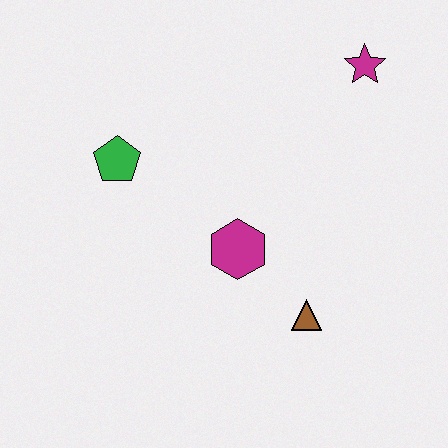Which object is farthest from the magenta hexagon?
The magenta star is farthest from the magenta hexagon.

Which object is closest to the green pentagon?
The magenta hexagon is closest to the green pentagon.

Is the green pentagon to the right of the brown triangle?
No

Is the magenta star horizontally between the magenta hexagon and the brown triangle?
No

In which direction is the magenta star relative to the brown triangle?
The magenta star is above the brown triangle.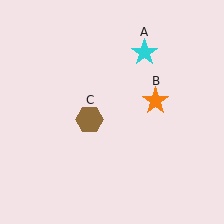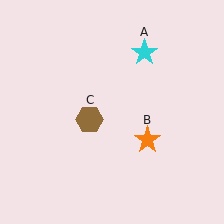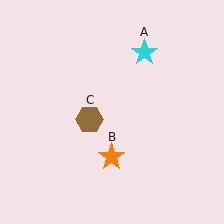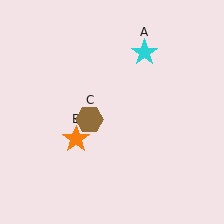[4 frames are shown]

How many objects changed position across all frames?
1 object changed position: orange star (object B).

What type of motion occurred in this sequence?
The orange star (object B) rotated clockwise around the center of the scene.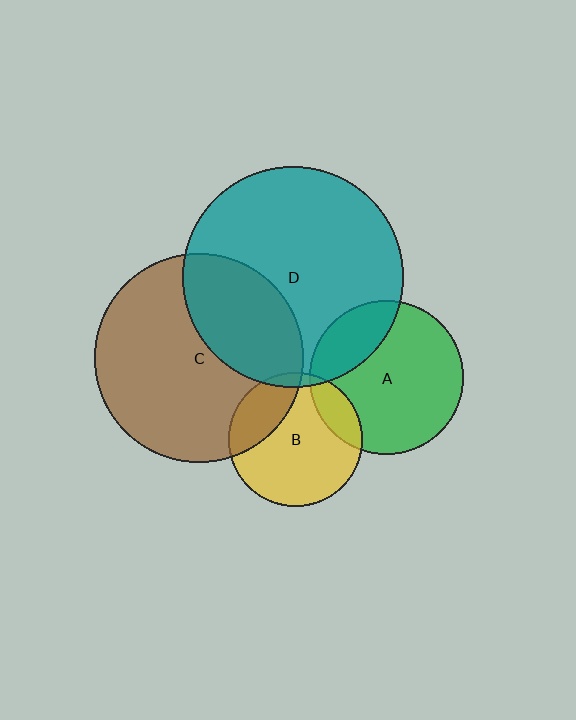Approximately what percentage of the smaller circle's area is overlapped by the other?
Approximately 25%.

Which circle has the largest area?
Circle D (teal).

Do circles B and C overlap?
Yes.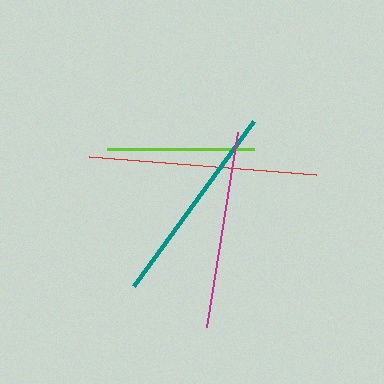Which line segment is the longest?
The red line is the longest at approximately 228 pixels.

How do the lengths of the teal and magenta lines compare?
The teal and magenta lines are approximately the same length.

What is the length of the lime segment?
The lime segment is approximately 147 pixels long.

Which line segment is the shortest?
The lime line is the shortest at approximately 147 pixels.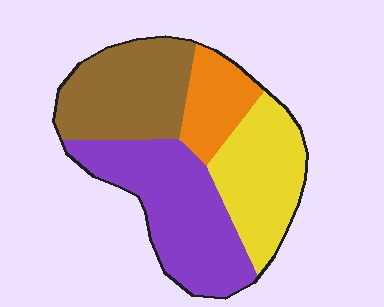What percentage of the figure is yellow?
Yellow takes up about one quarter (1/4) of the figure.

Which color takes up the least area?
Orange, at roughly 15%.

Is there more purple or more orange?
Purple.